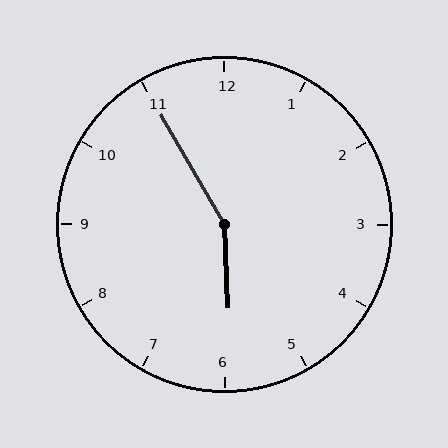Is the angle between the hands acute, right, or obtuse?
It is obtuse.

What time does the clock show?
5:55.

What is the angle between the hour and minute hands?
Approximately 152 degrees.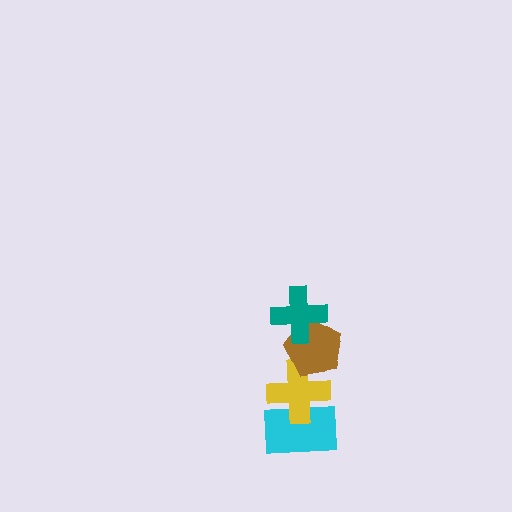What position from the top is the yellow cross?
The yellow cross is 3rd from the top.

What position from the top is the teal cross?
The teal cross is 1st from the top.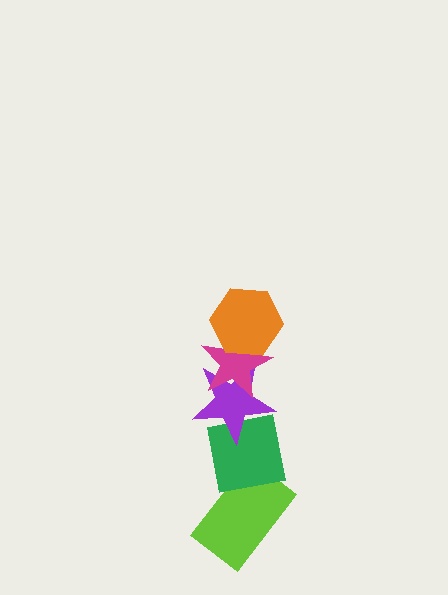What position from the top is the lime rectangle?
The lime rectangle is 5th from the top.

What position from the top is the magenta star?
The magenta star is 2nd from the top.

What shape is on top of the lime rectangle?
The green square is on top of the lime rectangle.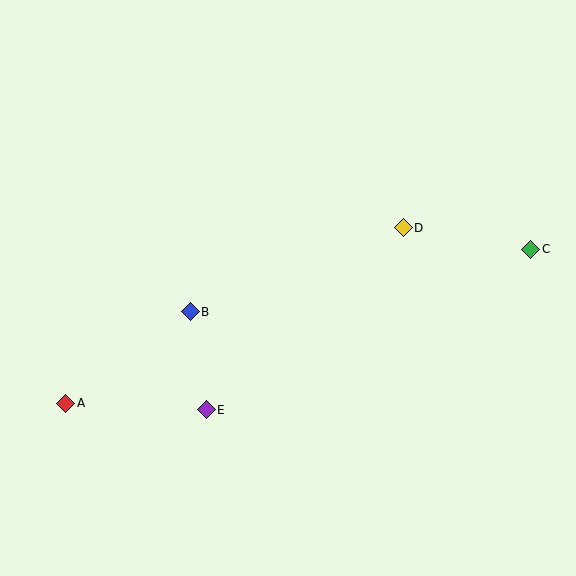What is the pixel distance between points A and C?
The distance between A and C is 490 pixels.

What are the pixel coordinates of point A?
Point A is at (66, 403).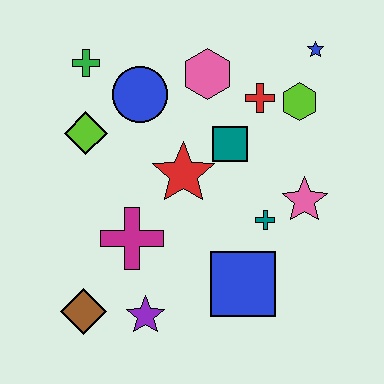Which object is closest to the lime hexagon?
The red cross is closest to the lime hexagon.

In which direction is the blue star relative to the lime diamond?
The blue star is to the right of the lime diamond.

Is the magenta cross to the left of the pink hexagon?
Yes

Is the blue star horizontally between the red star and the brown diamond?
No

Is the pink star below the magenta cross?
No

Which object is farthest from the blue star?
The brown diamond is farthest from the blue star.